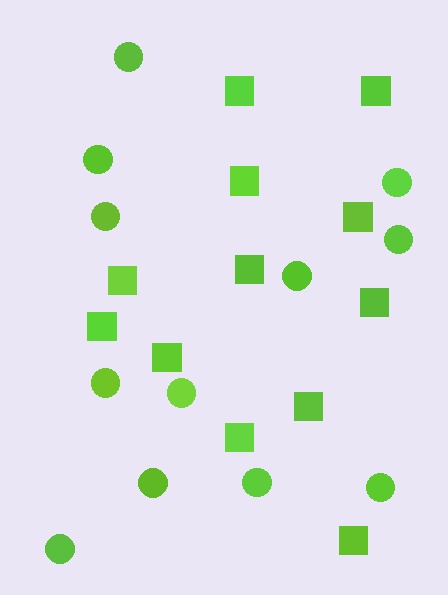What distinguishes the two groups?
There are 2 groups: one group of circles (12) and one group of squares (12).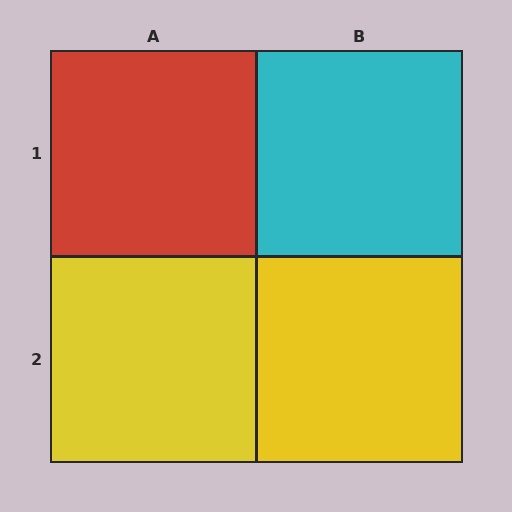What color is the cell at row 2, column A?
Yellow.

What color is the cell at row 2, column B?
Yellow.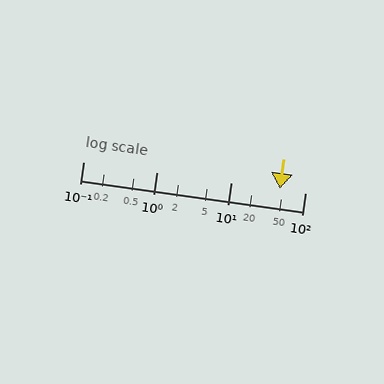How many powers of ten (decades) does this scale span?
The scale spans 3 decades, from 0.1 to 100.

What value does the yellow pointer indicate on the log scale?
The pointer indicates approximately 45.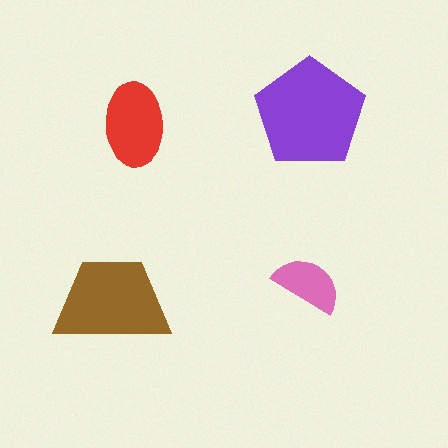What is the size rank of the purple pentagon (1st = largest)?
1st.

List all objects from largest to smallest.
The purple pentagon, the brown trapezoid, the red ellipse, the pink semicircle.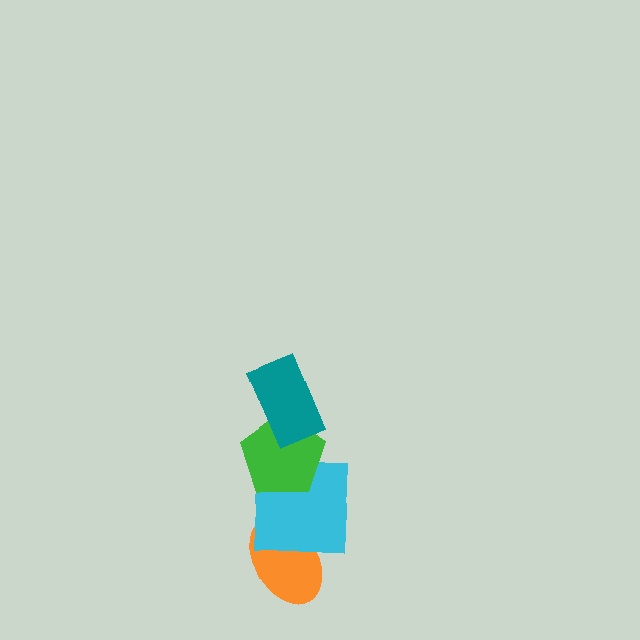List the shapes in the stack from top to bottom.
From top to bottom: the teal rectangle, the green pentagon, the cyan square, the orange ellipse.